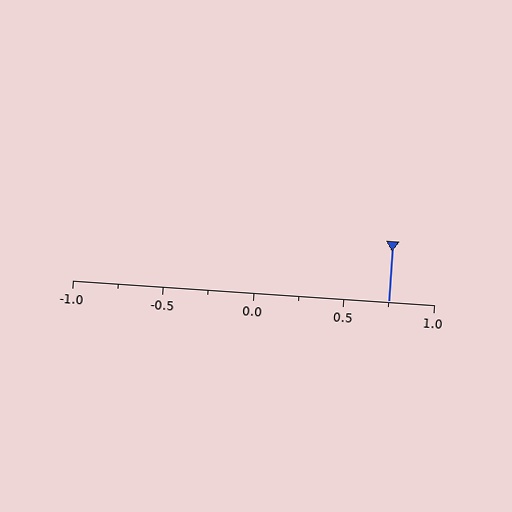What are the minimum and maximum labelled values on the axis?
The axis runs from -1.0 to 1.0.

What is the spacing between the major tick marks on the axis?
The major ticks are spaced 0.5 apart.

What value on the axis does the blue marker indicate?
The marker indicates approximately 0.75.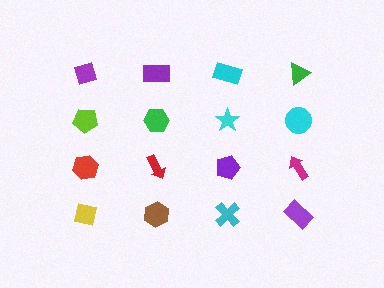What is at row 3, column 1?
A red hexagon.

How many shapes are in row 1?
4 shapes.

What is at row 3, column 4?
A magenta arrow.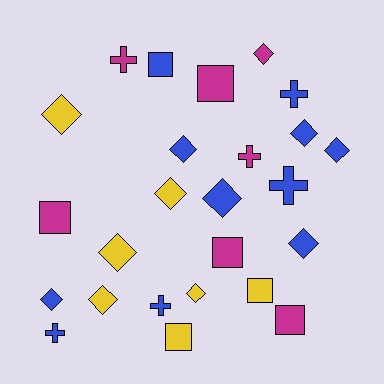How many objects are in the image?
There are 25 objects.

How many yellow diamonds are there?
There are 5 yellow diamonds.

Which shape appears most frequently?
Diamond, with 12 objects.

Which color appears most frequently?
Blue, with 11 objects.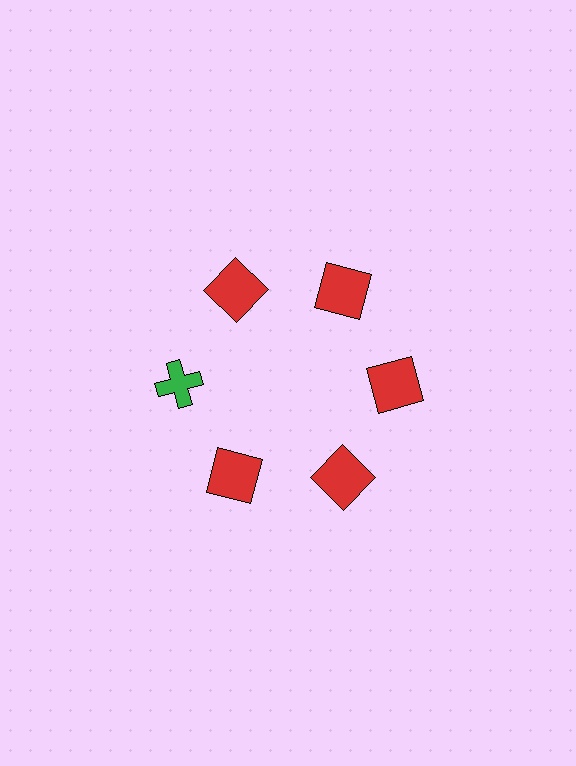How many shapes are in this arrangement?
There are 6 shapes arranged in a ring pattern.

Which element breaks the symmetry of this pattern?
The green cross at roughly the 9 o'clock position breaks the symmetry. All other shapes are red squares.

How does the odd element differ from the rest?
It differs in both color (green instead of red) and shape (cross instead of square).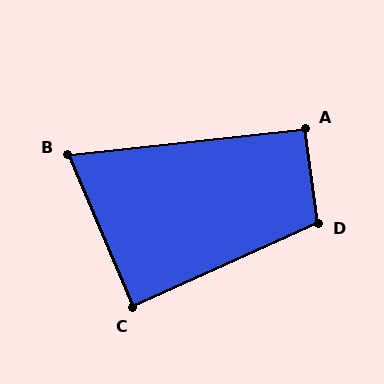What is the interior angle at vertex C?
Approximately 89 degrees (approximately right).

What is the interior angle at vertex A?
Approximately 91 degrees (approximately right).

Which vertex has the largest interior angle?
D, at approximately 107 degrees.